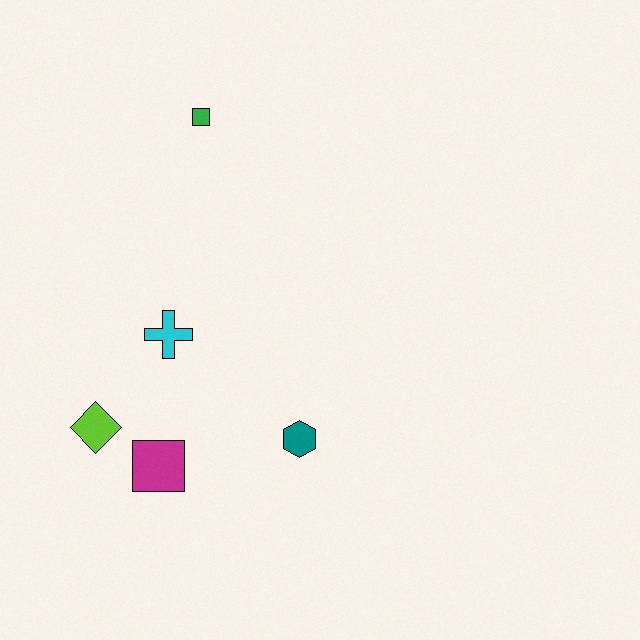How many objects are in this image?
There are 5 objects.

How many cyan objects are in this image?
There is 1 cyan object.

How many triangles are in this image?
There are no triangles.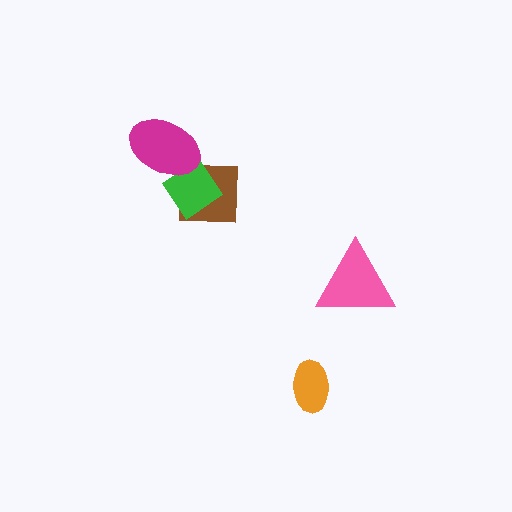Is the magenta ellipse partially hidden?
No, no other shape covers it.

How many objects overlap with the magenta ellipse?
2 objects overlap with the magenta ellipse.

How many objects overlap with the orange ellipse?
0 objects overlap with the orange ellipse.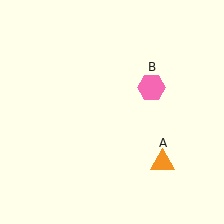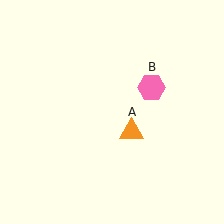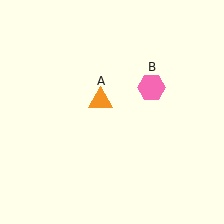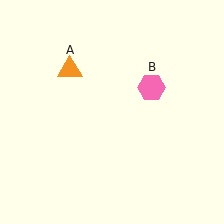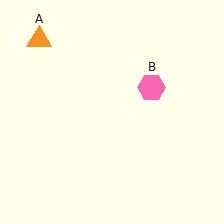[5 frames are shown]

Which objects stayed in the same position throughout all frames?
Pink hexagon (object B) remained stationary.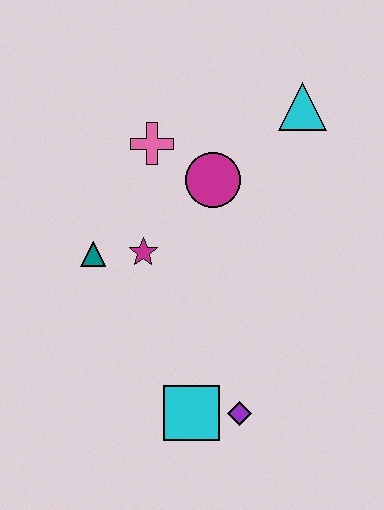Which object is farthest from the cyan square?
The cyan triangle is farthest from the cyan square.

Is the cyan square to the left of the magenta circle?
Yes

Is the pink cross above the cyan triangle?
No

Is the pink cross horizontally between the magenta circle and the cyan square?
No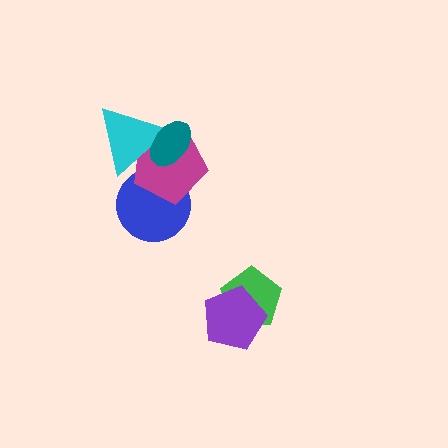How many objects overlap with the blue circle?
1 object overlaps with the blue circle.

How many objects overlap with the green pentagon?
1 object overlaps with the green pentagon.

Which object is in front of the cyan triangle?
The teal ellipse is in front of the cyan triangle.